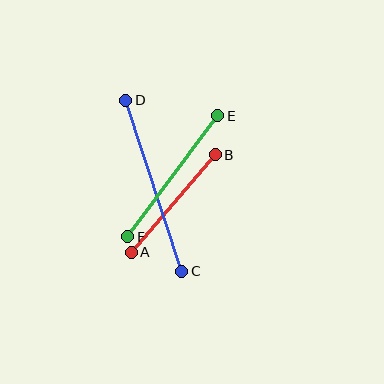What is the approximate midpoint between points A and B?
The midpoint is at approximately (173, 204) pixels.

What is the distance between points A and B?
The distance is approximately 129 pixels.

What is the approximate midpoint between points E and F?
The midpoint is at approximately (173, 176) pixels.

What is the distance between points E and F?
The distance is approximately 150 pixels.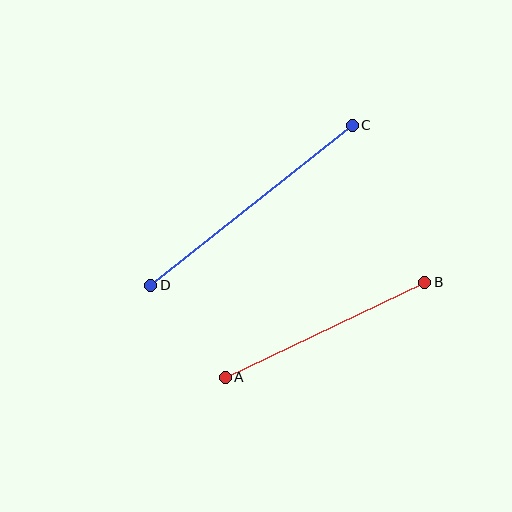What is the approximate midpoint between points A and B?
The midpoint is at approximately (325, 330) pixels.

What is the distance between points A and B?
The distance is approximately 221 pixels.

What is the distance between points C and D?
The distance is approximately 257 pixels.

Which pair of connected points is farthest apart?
Points C and D are farthest apart.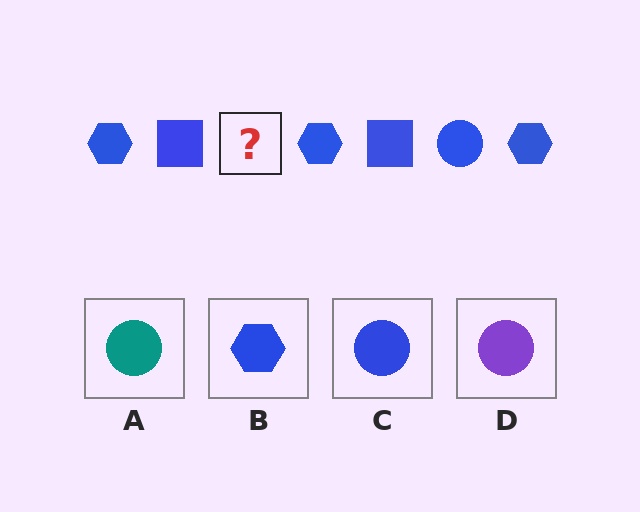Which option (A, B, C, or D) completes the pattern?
C.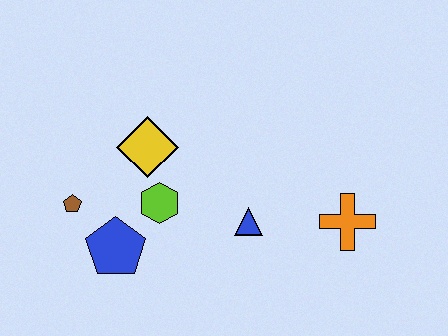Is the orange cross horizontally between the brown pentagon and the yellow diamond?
No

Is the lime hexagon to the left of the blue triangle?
Yes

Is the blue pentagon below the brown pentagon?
Yes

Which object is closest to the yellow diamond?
The lime hexagon is closest to the yellow diamond.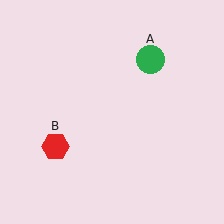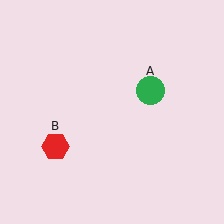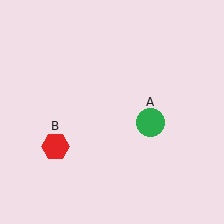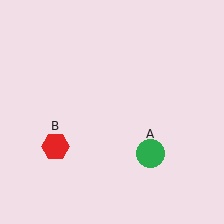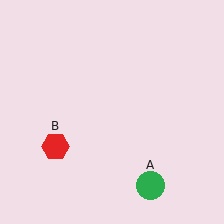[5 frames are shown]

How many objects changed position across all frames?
1 object changed position: green circle (object A).